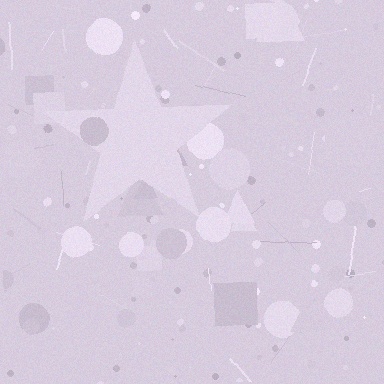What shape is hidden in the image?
A star is hidden in the image.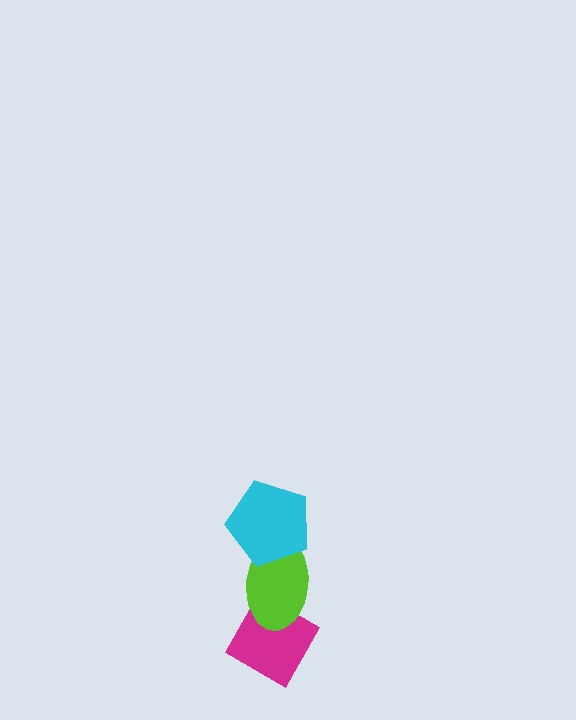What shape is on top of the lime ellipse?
The cyan pentagon is on top of the lime ellipse.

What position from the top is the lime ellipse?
The lime ellipse is 2nd from the top.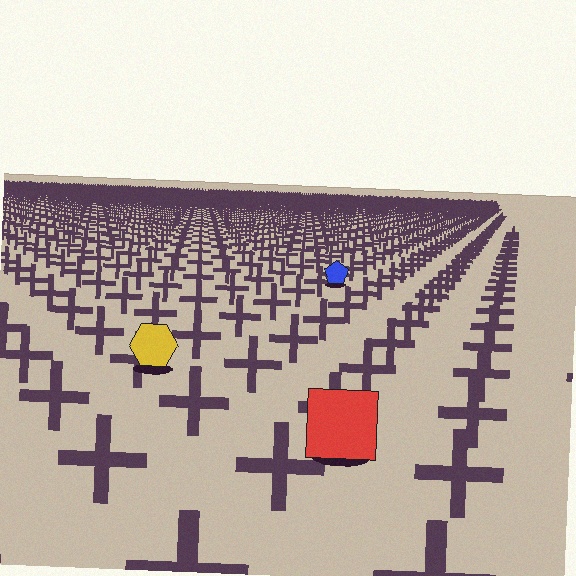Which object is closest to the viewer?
The red square is closest. The texture marks near it are larger and more spread out.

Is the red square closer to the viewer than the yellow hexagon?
Yes. The red square is closer — you can tell from the texture gradient: the ground texture is coarser near it.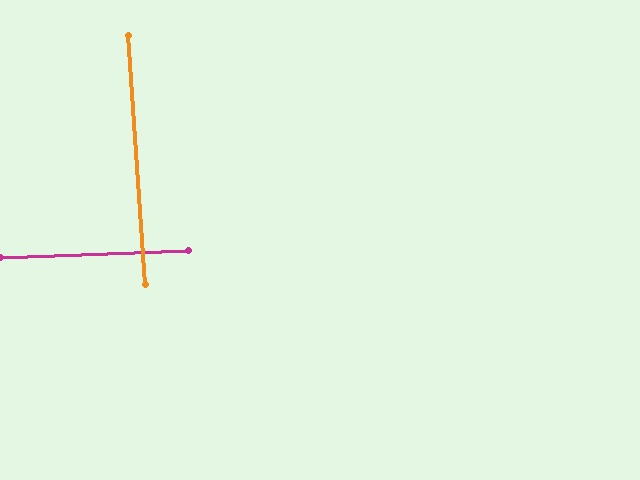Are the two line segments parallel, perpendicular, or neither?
Perpendicular — they meet at approximately 88°.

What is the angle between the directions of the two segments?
Approximately 88 degrees.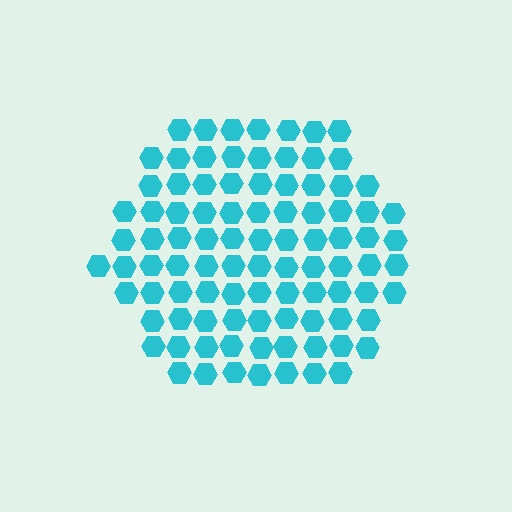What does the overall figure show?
The overall figure shows a hexagon.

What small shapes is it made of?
It is made of small hexagons.